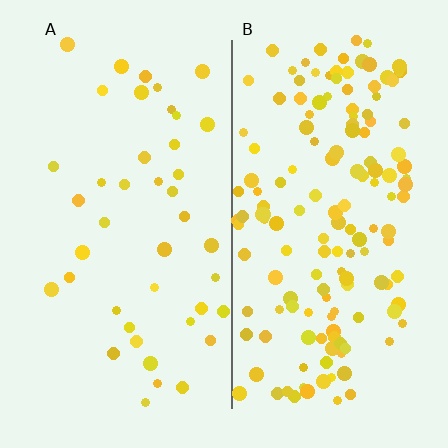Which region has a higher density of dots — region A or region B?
B (the right).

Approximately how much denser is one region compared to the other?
Approximately 3.6× — region B over region A.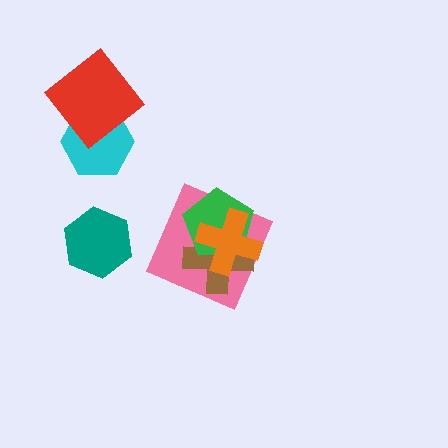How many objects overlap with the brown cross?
3 objects overlap with the brown cross.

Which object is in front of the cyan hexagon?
The red diamond is in front of the cyan hexagon.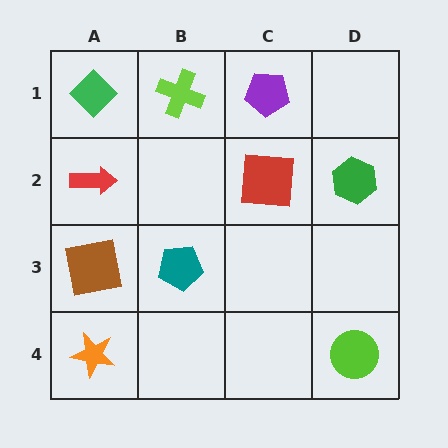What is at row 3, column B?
A teal pentagon.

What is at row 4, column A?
An orange star.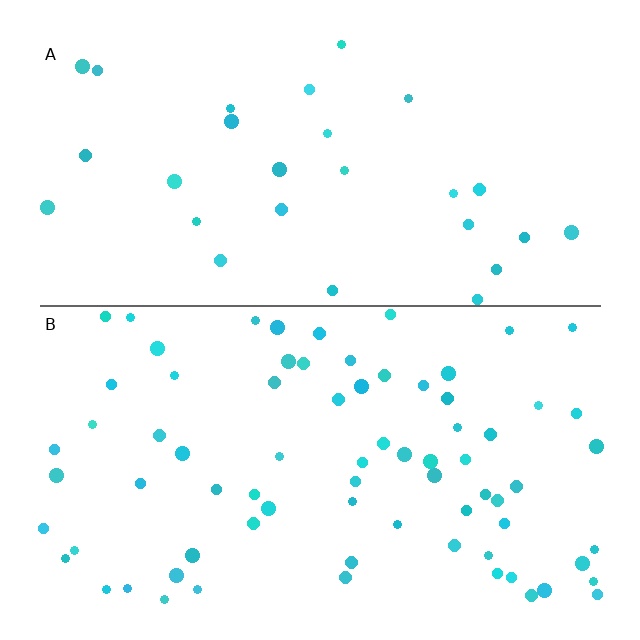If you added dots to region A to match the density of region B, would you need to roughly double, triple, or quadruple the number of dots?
Approximately triple.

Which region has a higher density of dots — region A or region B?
B (the bottom).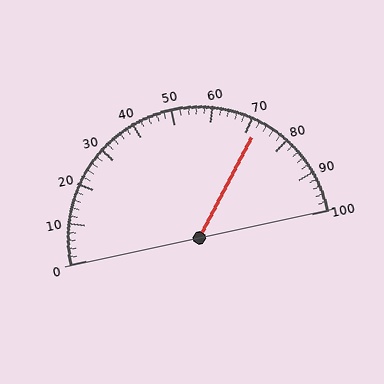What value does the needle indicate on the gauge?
The needle indicates approximately 72.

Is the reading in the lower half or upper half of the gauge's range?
The reading is in the upper half of the range (0 to 100).